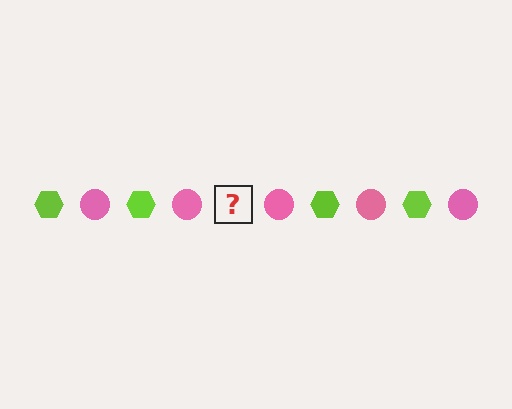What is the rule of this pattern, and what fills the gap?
The rule is that the pattern alternates between lime hexagon and pink circle. The gap should be filled with a lime hexagon.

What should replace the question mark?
The question mark should be replaced with a lime hexagon.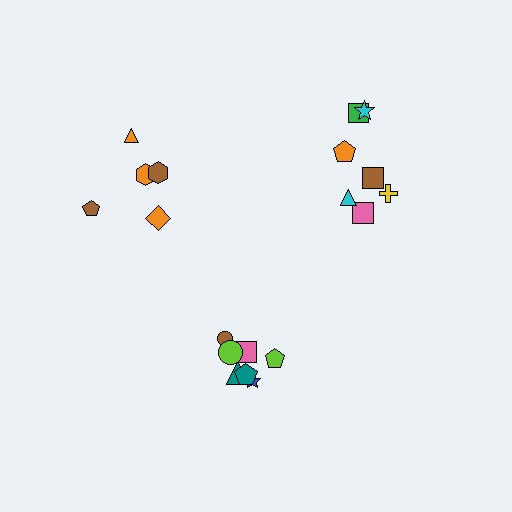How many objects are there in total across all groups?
There are 19 objects.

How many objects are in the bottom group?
There are 7 objects.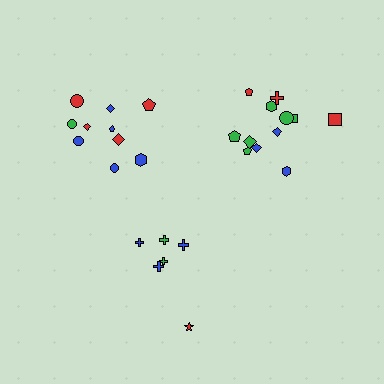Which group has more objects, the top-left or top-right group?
The top-right group.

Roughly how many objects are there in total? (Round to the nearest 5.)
Roughly 30 objects in total.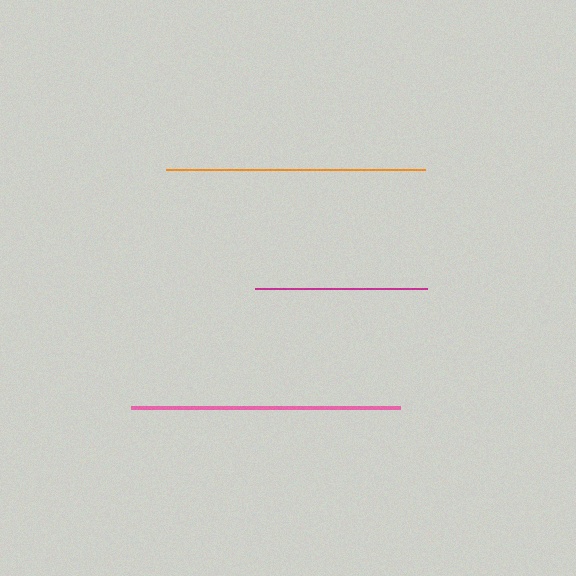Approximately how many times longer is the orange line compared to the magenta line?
The orange line is approximately 1.5 times the length of the magenta line.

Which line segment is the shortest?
The magenta line is the shortest at approximately 172 pixels.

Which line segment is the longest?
The pink line is the longest at approximately 269 pixels.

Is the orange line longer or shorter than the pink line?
The pink line is longer than the orange line.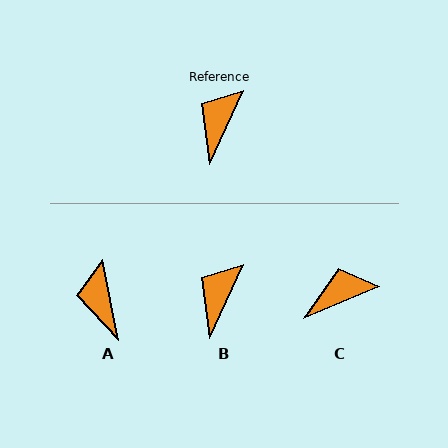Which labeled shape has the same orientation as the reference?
B.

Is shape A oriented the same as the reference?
No, it is off by about 36 degrees.